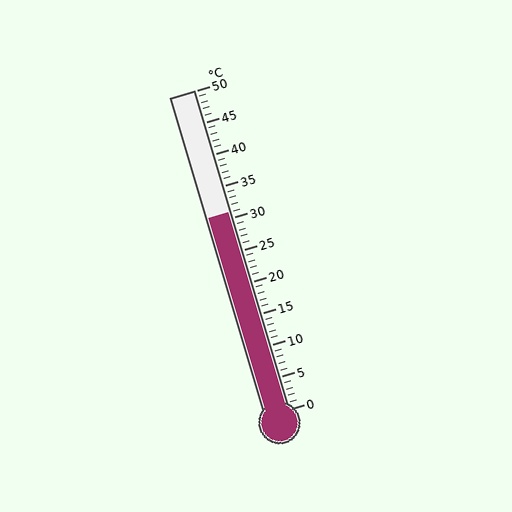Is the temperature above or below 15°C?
The temperature is above 15°C.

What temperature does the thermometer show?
The thermometer shows approximately 31°C.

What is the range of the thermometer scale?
The thermometer scale ranges from 0°C to 50°C.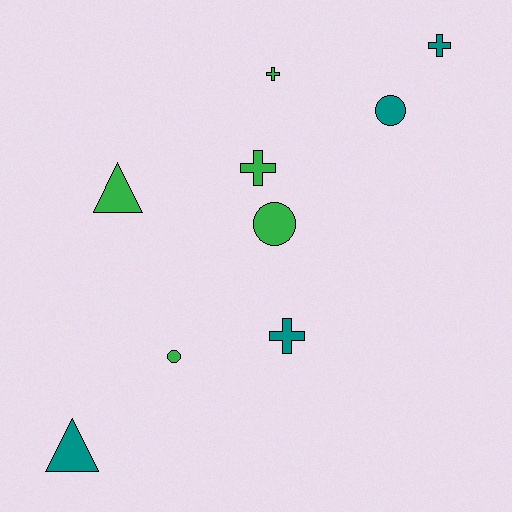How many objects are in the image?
There are 9 objects.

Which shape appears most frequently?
Cross, with 4 objects.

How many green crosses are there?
There are 2 green crosses.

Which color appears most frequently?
Green, with 5 objects.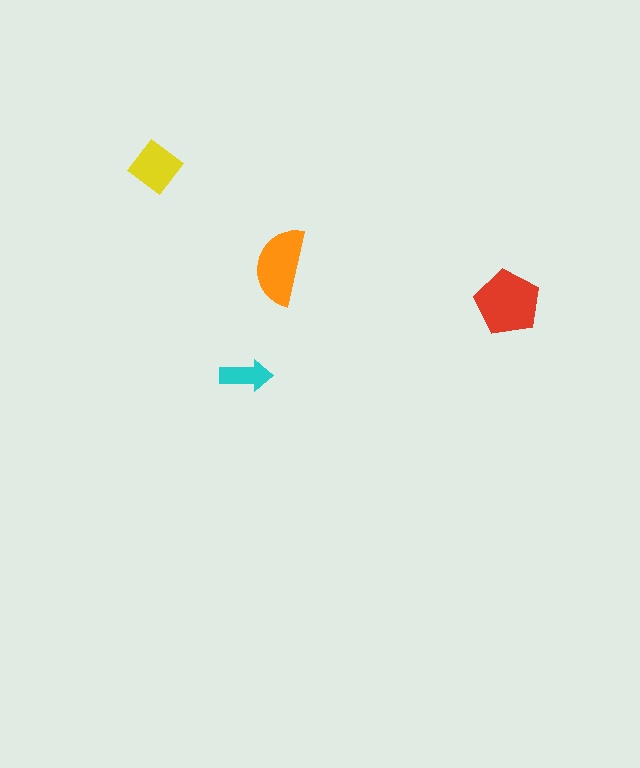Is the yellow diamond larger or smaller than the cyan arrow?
Larger.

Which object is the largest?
The red pentagon.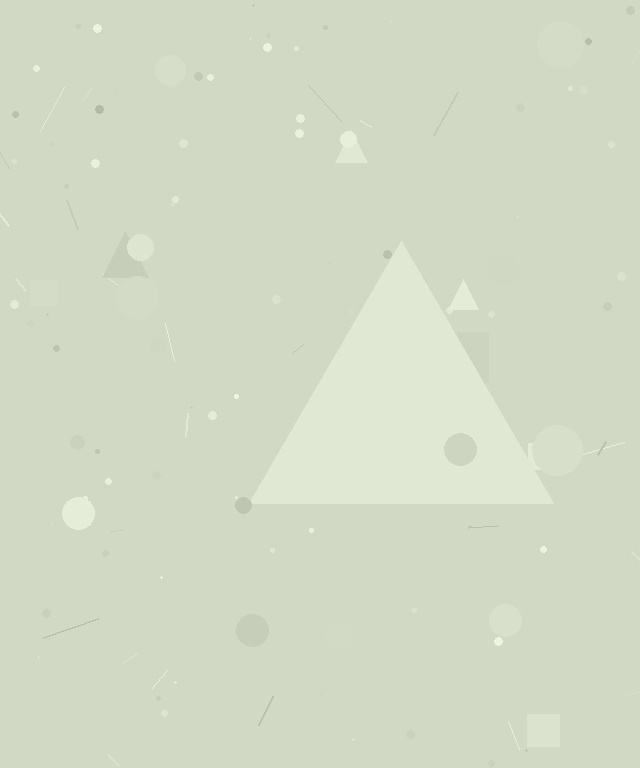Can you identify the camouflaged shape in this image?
The camouflaged shape is a triangle.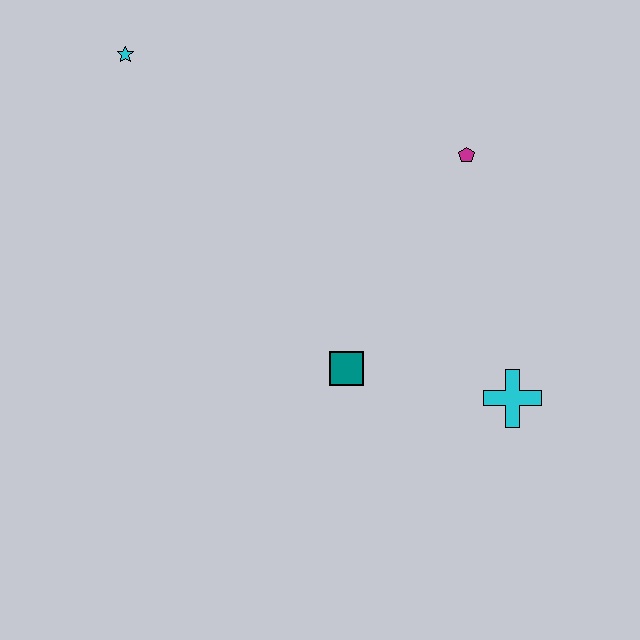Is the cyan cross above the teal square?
No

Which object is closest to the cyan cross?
The teal square is closest to the cyan cross.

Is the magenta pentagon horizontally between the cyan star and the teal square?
No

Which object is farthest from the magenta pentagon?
The cyan star is farthest from the magenta pentagon.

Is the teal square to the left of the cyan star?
No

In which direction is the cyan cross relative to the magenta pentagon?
The cyan cross is below the magenta pentagon.